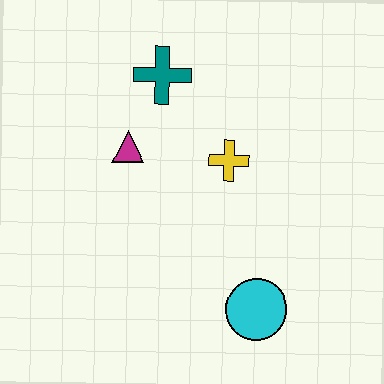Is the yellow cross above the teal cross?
No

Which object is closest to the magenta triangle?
The teal cross is closest to the magenta triangle.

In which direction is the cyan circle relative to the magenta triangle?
The cyan circle is below the magenta triangle.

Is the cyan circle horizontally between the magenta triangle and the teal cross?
No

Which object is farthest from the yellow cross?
The cyan circle is farthest from the yellow cross.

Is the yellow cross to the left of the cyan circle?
Yes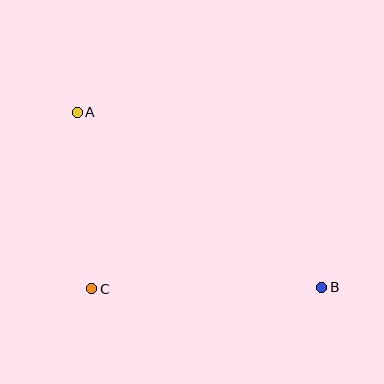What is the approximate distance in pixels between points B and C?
The distance between B and C is approximately 230 pixels.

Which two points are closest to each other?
Points A and C are closest to each other.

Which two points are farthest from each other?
Points A and B are farthest from each other.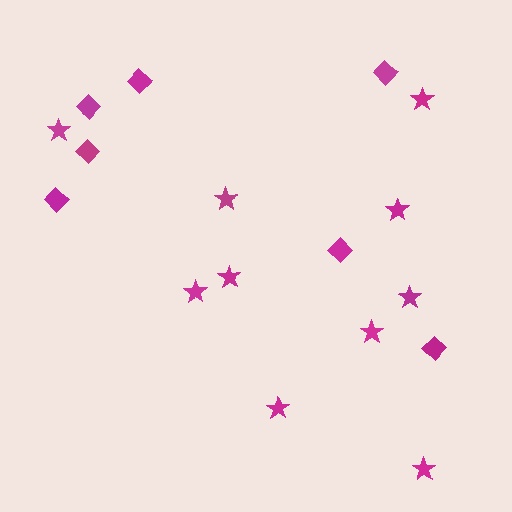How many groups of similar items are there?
There are 2 groups: one group of diamonds (7) and one group of stars (10).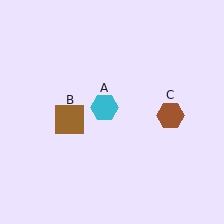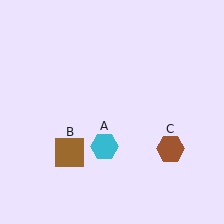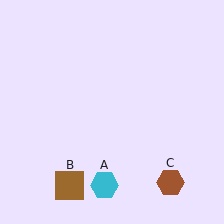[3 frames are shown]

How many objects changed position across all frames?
3 objects changed position: cyan hexagon (object A), brown square (object B), brown hexagon (object C).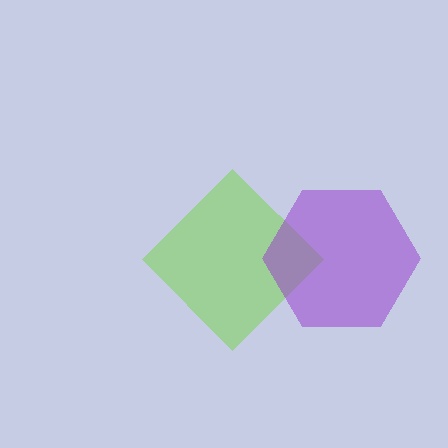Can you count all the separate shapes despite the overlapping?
Yes, there are 2 separate shapes.